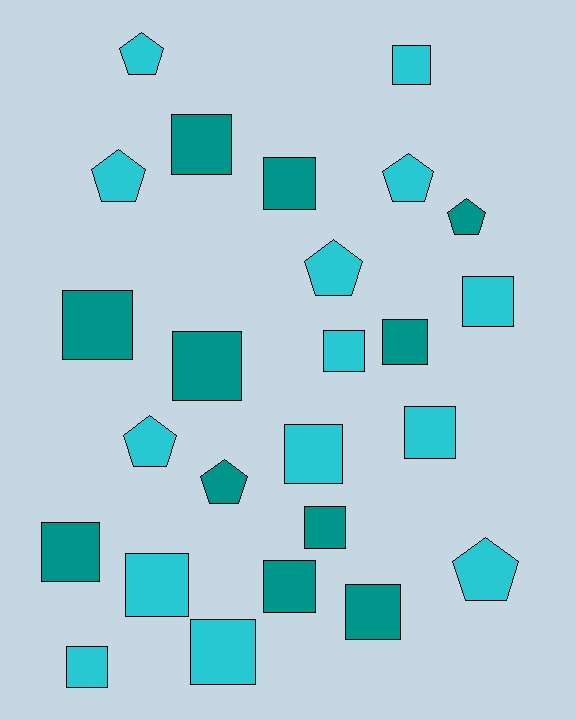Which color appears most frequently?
Cyan, with 14 objects.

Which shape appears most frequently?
Square, with 17 objects.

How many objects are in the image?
There are 25 objects.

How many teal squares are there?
There are 9 teal squares.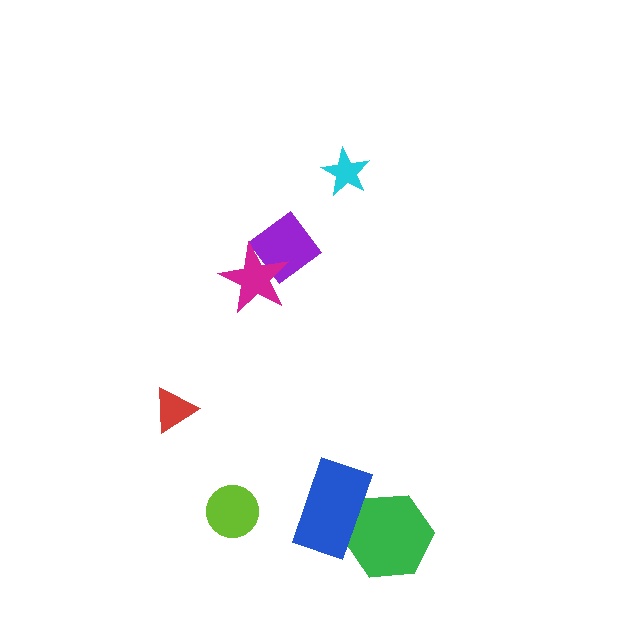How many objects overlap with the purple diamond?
1 object overlaps with the purple diamond.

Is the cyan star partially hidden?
No, no other shape covers it.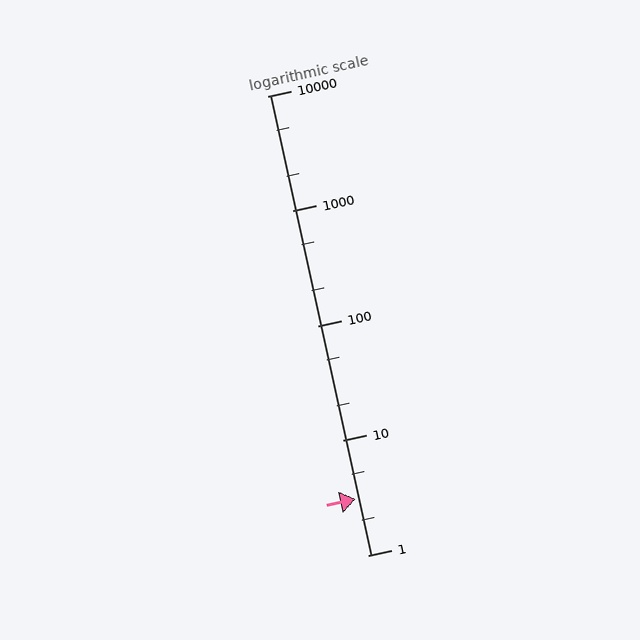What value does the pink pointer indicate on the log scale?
The pointer indicates approximately 3.1.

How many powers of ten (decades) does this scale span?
The scale spans 4 decades, from 1 to 10000.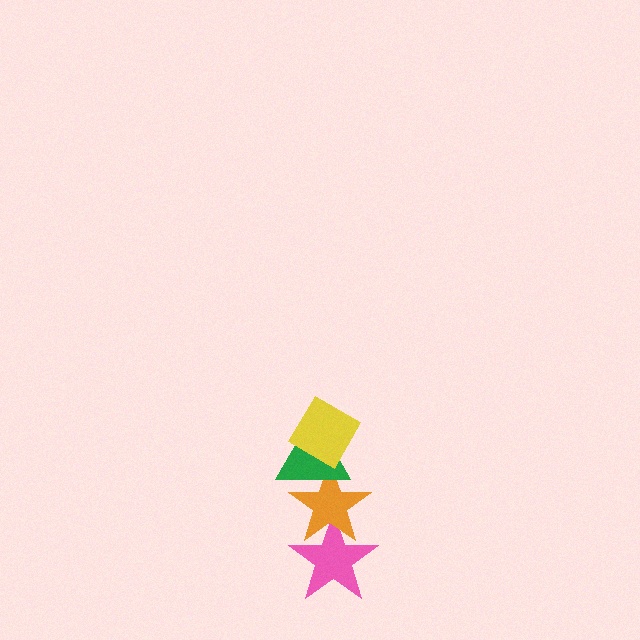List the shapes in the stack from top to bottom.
From top to bottom: the yellow diamond, the green triangle, the orange star, the pink star.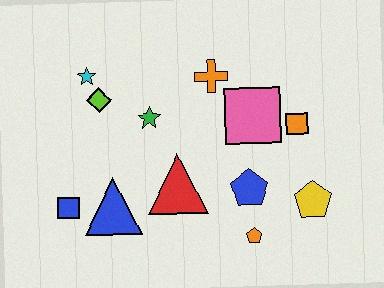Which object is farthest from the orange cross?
The blue square is farthest from the orange cross.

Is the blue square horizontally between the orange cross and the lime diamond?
No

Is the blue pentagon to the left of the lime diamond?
No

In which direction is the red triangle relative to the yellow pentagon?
The red triangle is to the left of the yellow pentagon.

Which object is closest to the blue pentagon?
The orange pentagon is closest to the blue pentagon.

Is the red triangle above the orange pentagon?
Yes